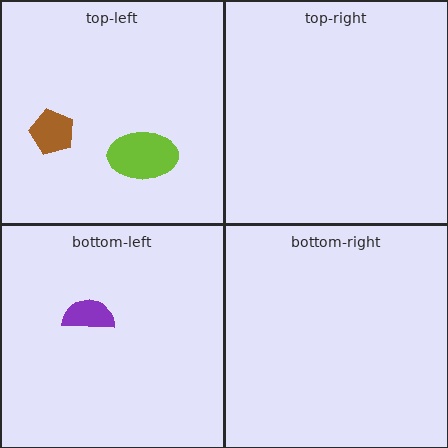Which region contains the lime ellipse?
The top-left region.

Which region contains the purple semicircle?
The bottom-left region.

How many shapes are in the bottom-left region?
1.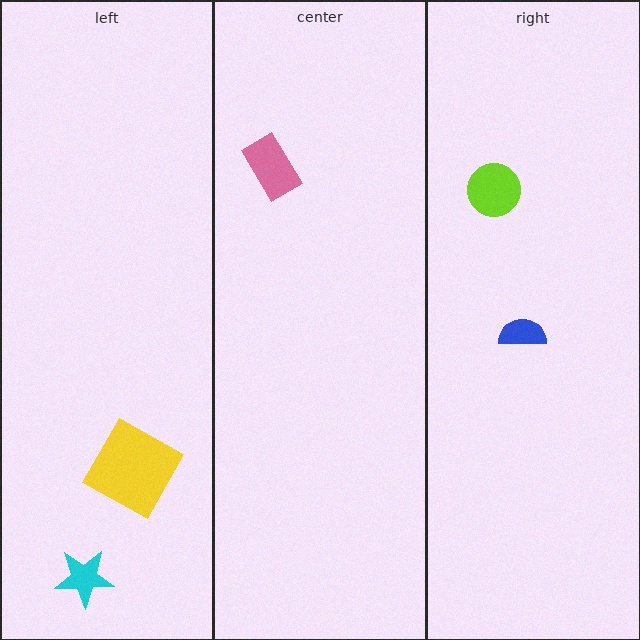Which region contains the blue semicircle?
The right region.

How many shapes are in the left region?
2.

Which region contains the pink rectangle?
The center region.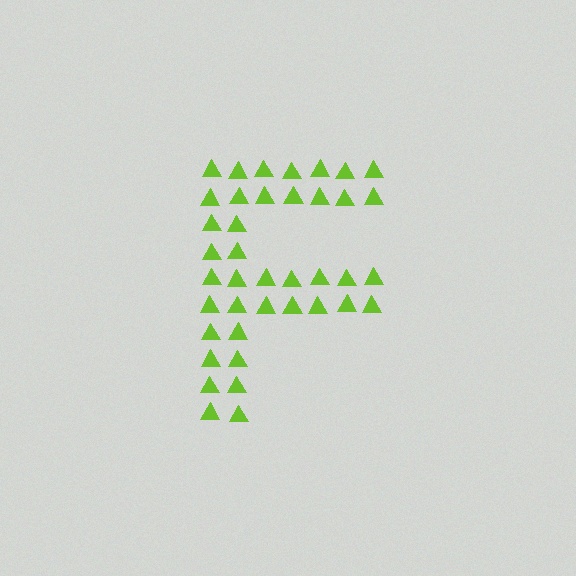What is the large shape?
The large shape is the letter F.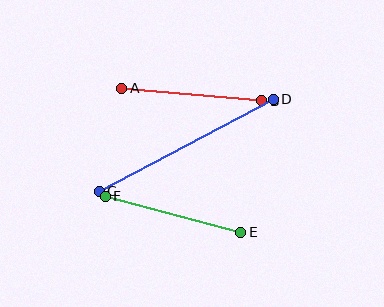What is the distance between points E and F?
The distance is approximately 140 pixels.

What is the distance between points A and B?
The distance is approximately 140 pixels.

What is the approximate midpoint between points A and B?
The midpoint is at approximately (192, 94) pixels.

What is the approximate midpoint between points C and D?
The midpoint is at approximately (186, 145) pixels.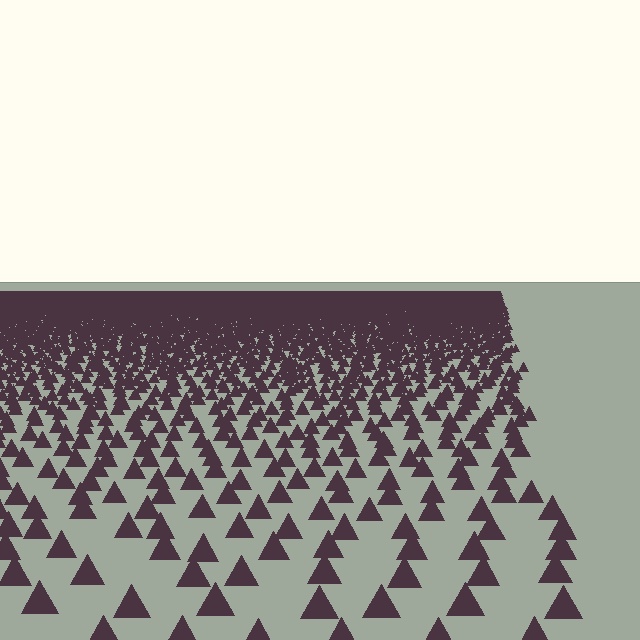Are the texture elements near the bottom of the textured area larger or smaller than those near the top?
Larger. Near the bottom, elements are closer to the viewer and appear at a bigger on-screen size.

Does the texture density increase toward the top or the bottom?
Density increases toward the top.